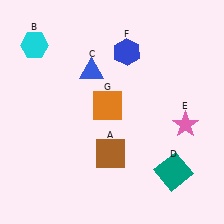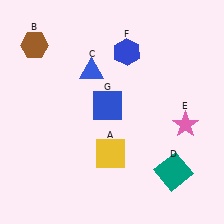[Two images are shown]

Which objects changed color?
A changed from brown to yellow. B changed from cyan to brown. G changed from orange to blue.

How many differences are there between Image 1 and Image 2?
There are 3 differences between the two images.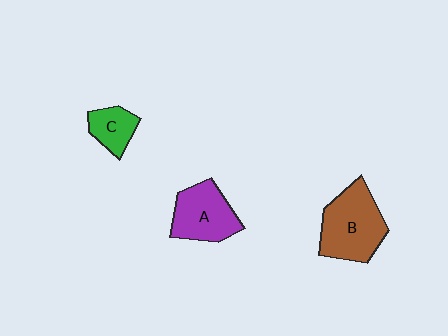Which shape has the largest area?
Shape B (brown).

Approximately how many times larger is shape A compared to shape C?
Approximately 1.7 times.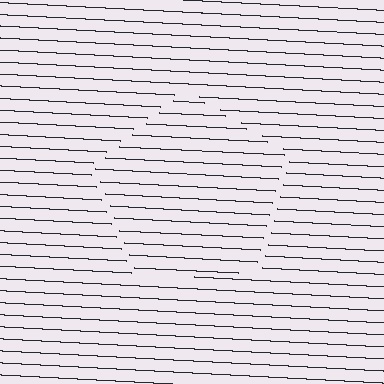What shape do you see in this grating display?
An illusory pentagon. The interior of the shape contains the same grating, shifted by half a period — the contour is defined by the phase discontinuity where line-ends from the inner and outer gratings abut.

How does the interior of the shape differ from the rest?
The interior of the shape contains the same grating, shifted by half a period — the contour is defined by the phase discontinuity where line-ends from the inner and outer gratings abut.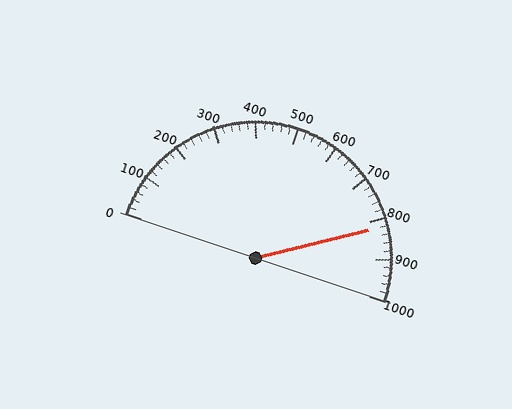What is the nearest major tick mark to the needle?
The nearest major tick mark is 800.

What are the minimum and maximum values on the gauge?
The gauge ranges from 0 to 1000.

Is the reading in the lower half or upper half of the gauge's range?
The reading is in the upper half of the range (0 to 1000).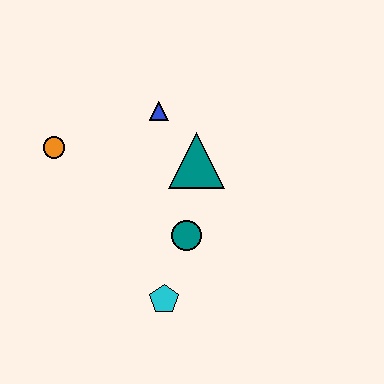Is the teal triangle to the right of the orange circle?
Yes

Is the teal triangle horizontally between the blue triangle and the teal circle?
No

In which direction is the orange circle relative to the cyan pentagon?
The orange circle is above the cyan pentagon.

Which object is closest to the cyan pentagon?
The teal circle is closest to the cyan pentagon.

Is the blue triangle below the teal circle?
No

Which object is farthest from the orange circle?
The cyan pentagon is farthest from the orange circle.